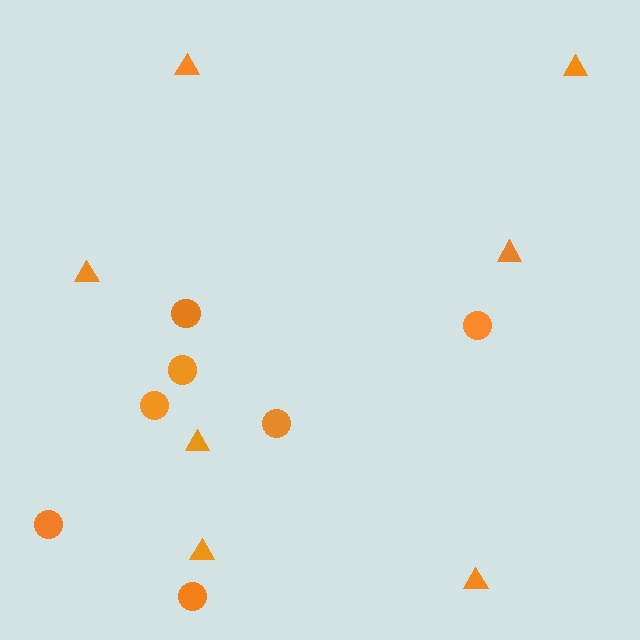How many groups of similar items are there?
There are 2 groups: one group of triangles (7) and one group of circles (7).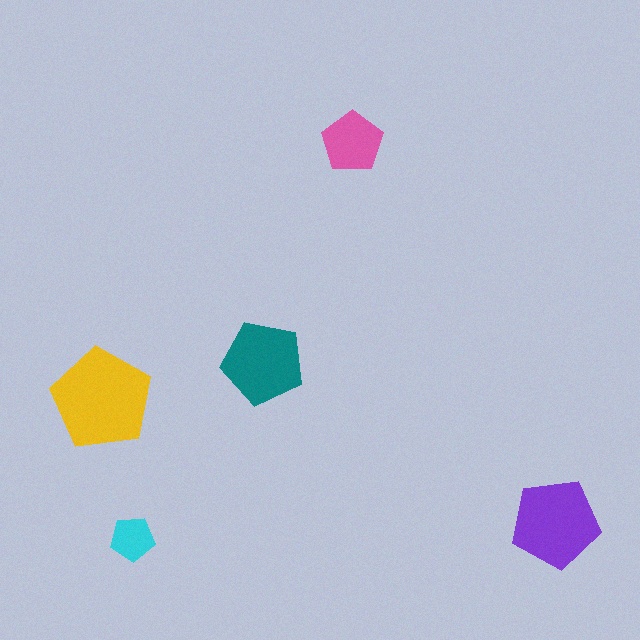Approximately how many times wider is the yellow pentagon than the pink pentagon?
About 1.5 times wider.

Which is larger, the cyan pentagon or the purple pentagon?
The purple one.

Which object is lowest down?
The cyan pentagon is bottommost.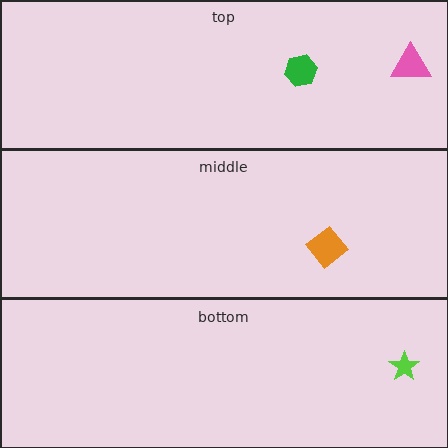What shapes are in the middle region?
The orange diamond.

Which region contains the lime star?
The bottom region.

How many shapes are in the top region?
2.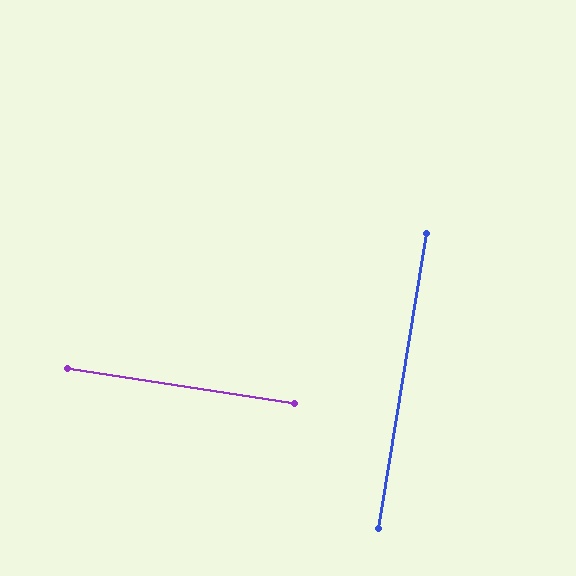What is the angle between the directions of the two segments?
Approximately 89 degrees.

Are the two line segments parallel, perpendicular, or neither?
Perpendicular — they meet at approximately 89°.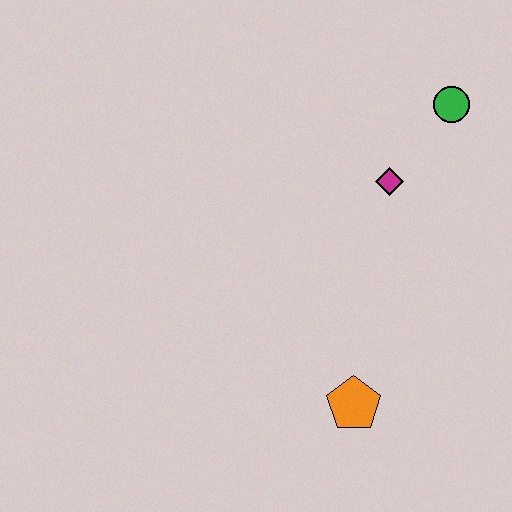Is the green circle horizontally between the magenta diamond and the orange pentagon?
No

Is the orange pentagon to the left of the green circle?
Yes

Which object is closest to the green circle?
The magenta diamond is closest to the green circle.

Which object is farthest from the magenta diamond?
The orange pentagon is farthest from the magenta diamond.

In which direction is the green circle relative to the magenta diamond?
The green circle is above the magenta diamond.